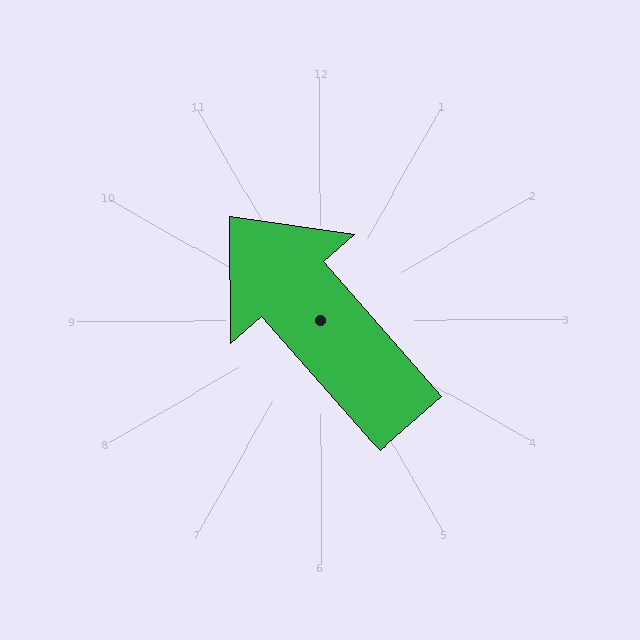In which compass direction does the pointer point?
Northwest.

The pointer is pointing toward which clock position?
Roughly 11 o'clock.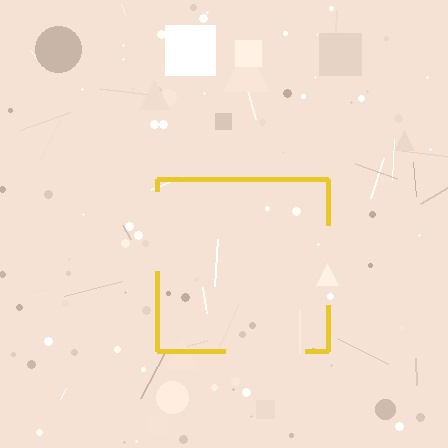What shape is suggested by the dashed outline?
The dashed outline suggests a square.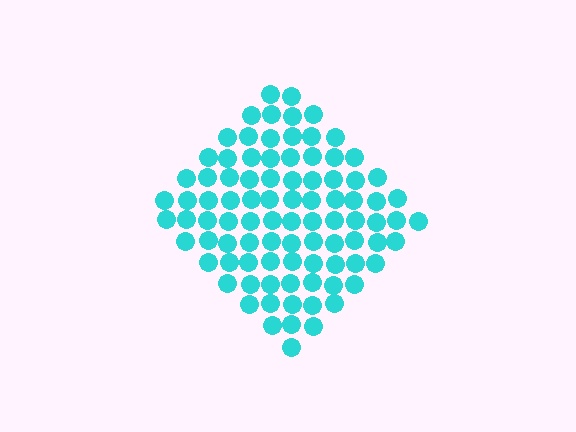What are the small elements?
The small elements are circles.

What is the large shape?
The large shape is a diamond.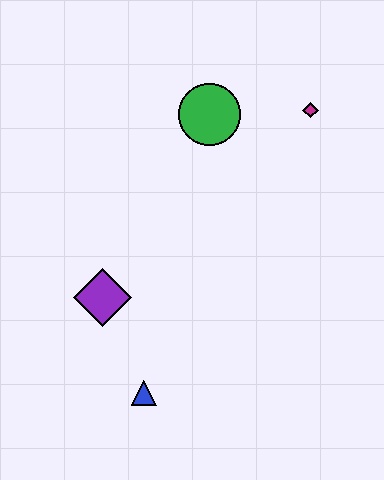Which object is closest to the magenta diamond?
The green circle is closest to the magenta diamond.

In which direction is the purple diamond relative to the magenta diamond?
The purple diamond is to the left of the magenta diamond.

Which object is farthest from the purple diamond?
The magenta diamond is farthest from the purple diamond.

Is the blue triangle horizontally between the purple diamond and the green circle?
Yes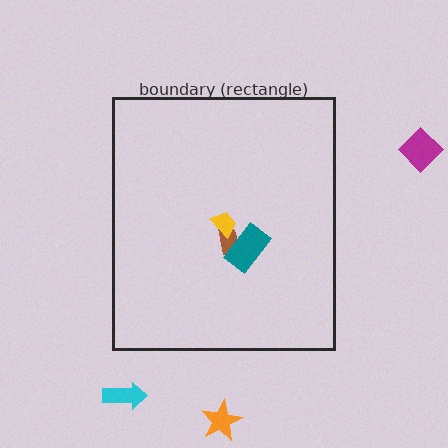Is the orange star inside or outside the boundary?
Outside.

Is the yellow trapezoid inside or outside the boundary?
Inside.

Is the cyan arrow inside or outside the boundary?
Outside.